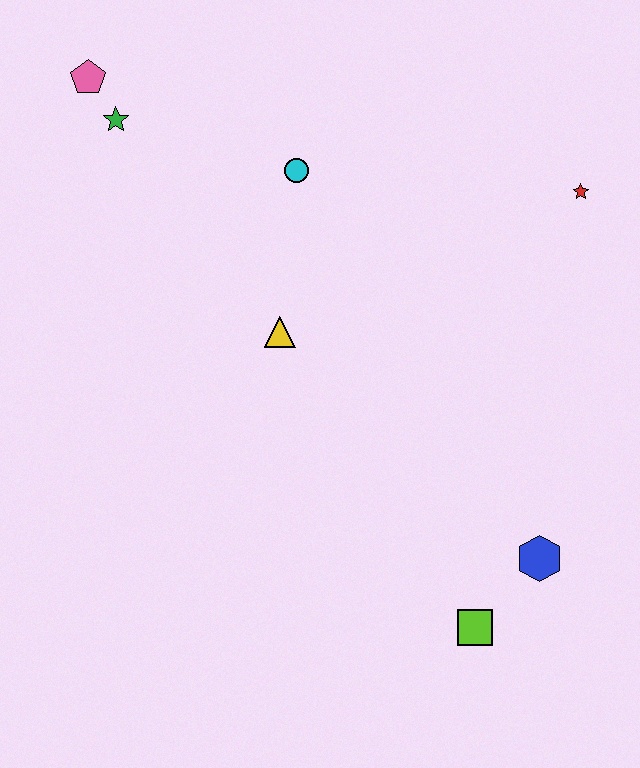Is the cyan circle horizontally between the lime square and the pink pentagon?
Yes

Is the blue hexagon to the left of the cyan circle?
No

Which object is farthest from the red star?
The pink pentagon is farthest from the red star.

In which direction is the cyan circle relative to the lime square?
The cyan circle is above the lime square.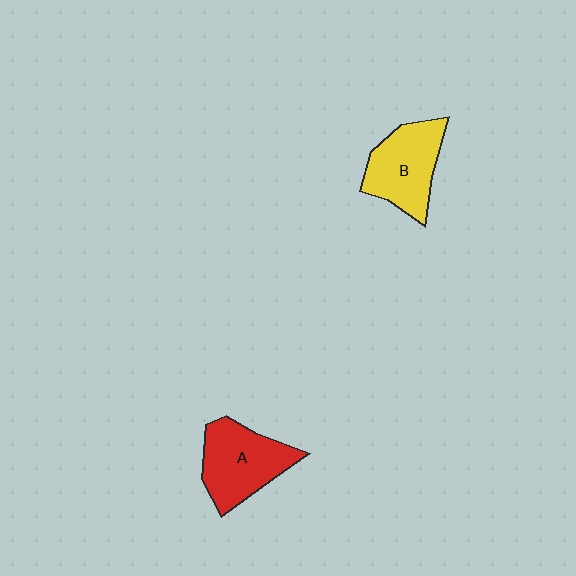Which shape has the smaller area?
Shape B (yellow).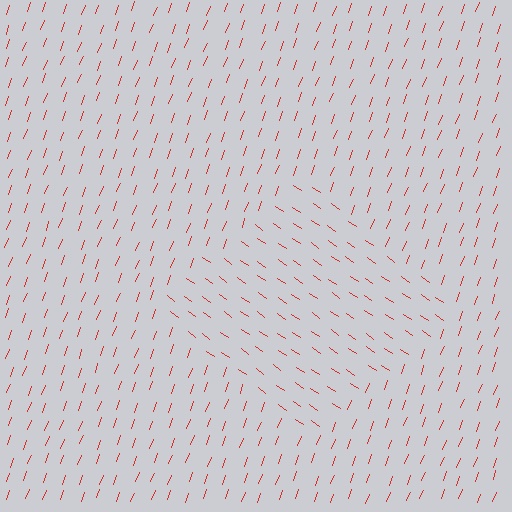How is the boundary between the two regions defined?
The boundary is defined purely by a change in line orientation (approximately 76 degrees difference). All lines are the same color and thickness.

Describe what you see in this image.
The image is filled with small red line segments. A diamond region in the image has lines oriented differently from the surrounding lines, creating a visible texture boundary.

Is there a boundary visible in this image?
Yes, there is a texture boundary formed by a change in line orientation.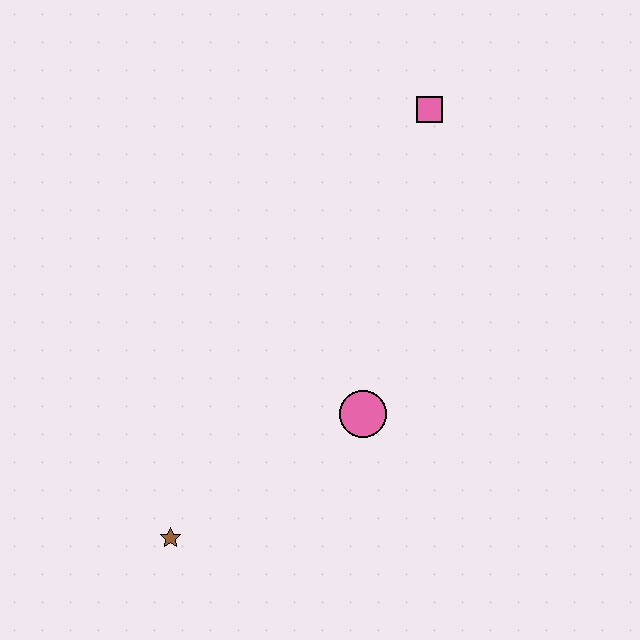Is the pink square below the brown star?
No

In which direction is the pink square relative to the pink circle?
The pink square is above the pink circle.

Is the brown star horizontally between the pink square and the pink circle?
No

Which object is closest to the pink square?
The pink circle is closest to the pink square.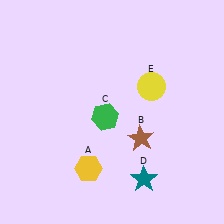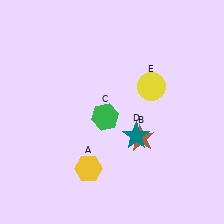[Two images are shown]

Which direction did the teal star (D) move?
The teal star (D) moved up.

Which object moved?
The teal star (D) moved up.